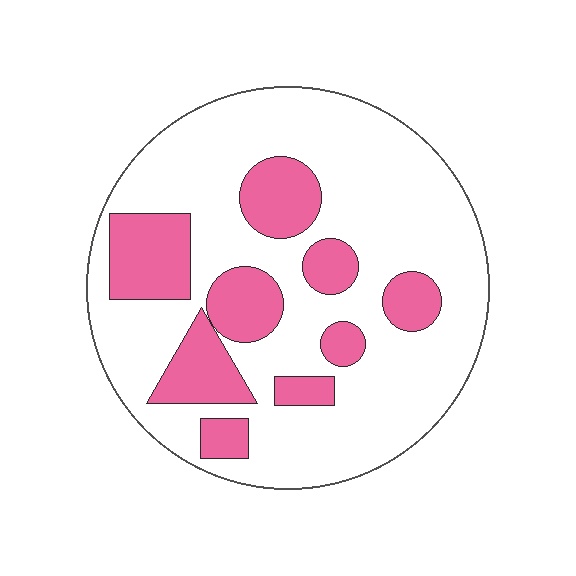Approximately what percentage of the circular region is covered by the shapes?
Approximately 25%.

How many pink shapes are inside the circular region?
9.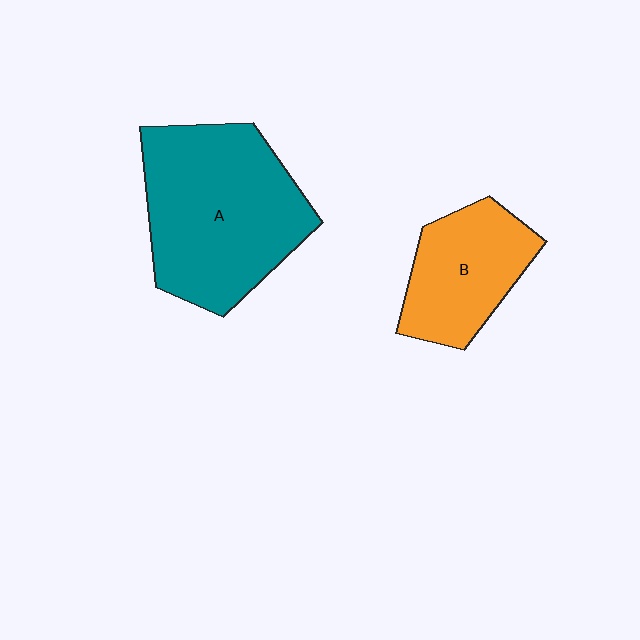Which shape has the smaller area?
Shape B (orange).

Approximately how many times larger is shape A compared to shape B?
Approximately 1.8 times.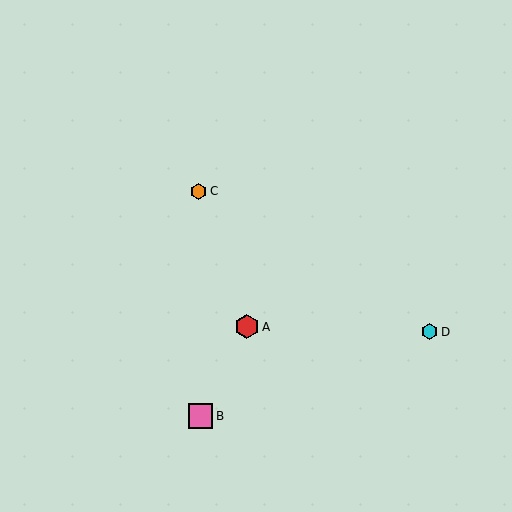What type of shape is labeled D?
Shape D is a cyan hexagon.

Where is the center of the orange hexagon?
The center of the orange hexagon is at (199, 191).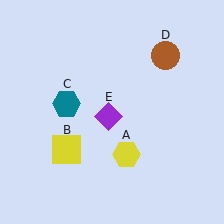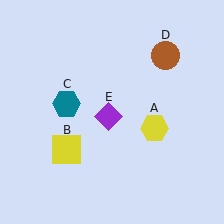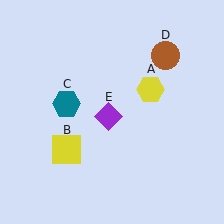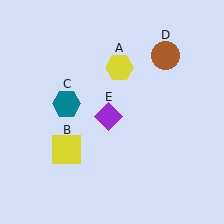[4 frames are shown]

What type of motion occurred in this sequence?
The yellow hexagon (object A) rotated counterclockwise around the center of the scene.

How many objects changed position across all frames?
1 object changed position: yellow hexagon (object A).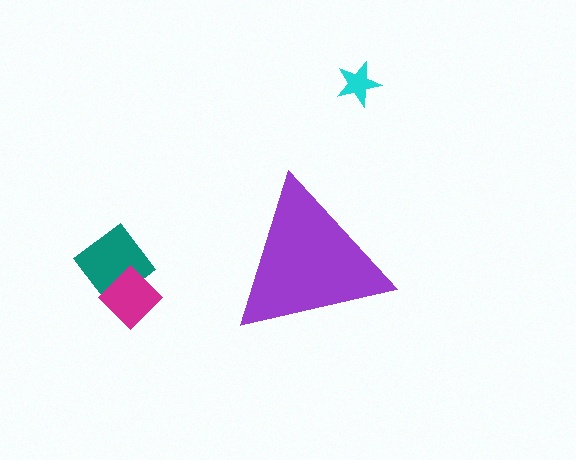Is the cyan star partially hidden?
No, the cyan star is fully visible.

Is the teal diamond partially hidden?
No, the teal diamond is fully visible.